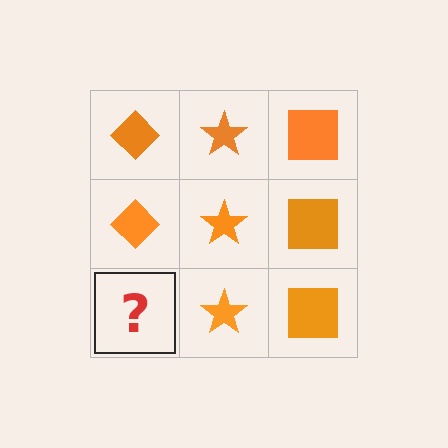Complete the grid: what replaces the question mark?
The question mark should be replaced with an orange diamond.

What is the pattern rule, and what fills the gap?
The rule is that each column has a consistent shape. The gap should be filled with an orange diamond.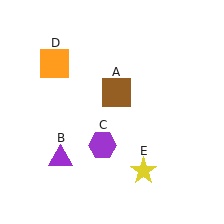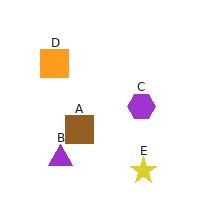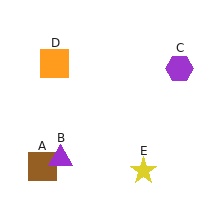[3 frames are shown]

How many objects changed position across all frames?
2 objects changed position: brown square (object A), purple hexagon (object C).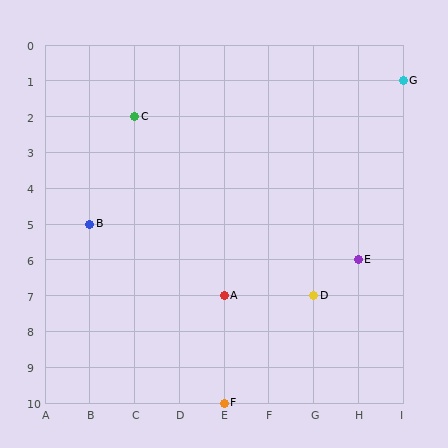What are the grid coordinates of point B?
Point B is at grid coordinates (B, 5).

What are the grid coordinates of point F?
Point F is at grid coordinates (E, 10).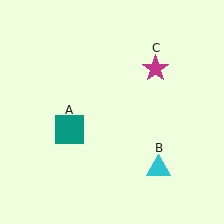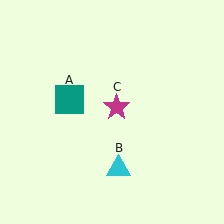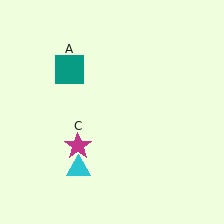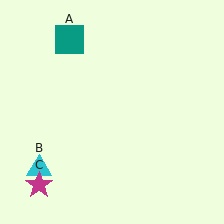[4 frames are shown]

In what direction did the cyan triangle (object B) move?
The cyan triangle (object B) moved left.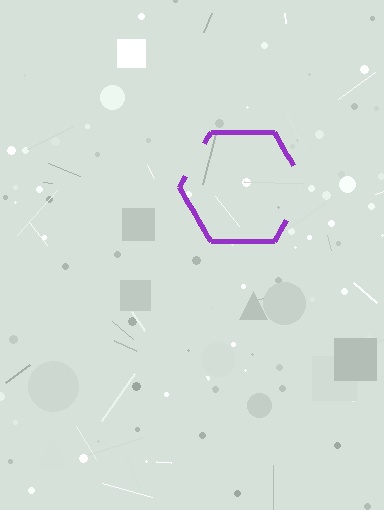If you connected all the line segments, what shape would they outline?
They would outline a hexagon.